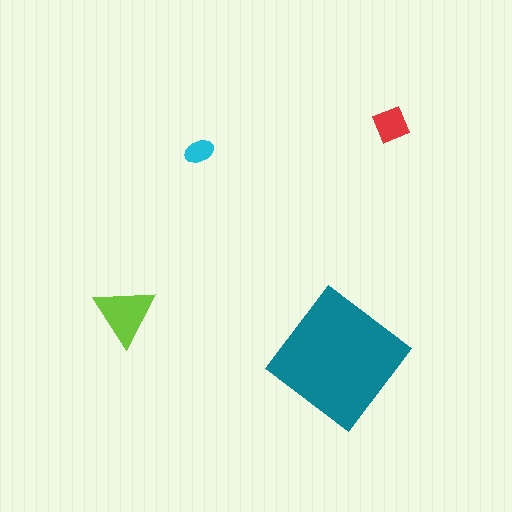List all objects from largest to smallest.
The teal diamond, the lime triangle, the red diamond, the cyan ellipse.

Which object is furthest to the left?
The lime triangle is leftmost.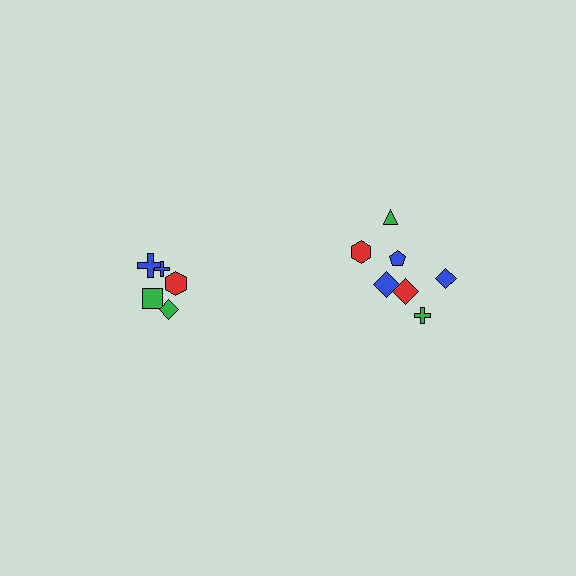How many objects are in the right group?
There are 7 objects.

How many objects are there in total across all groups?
There are 12 objects.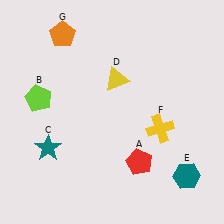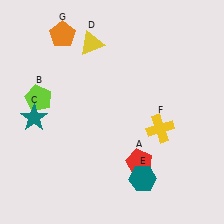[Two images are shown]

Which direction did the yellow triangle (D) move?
The yellow triangle (D) moved up.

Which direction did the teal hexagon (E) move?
The teal hexagon (E) moved left.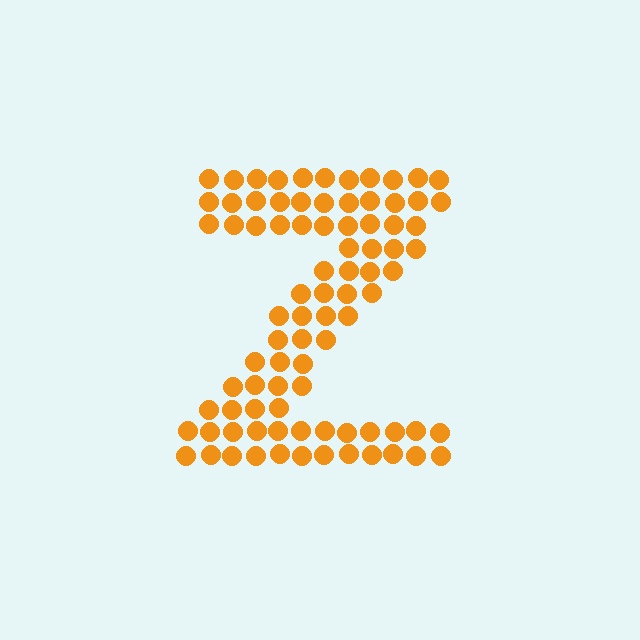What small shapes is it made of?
It is made of small circles.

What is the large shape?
The large shape is the letter Z.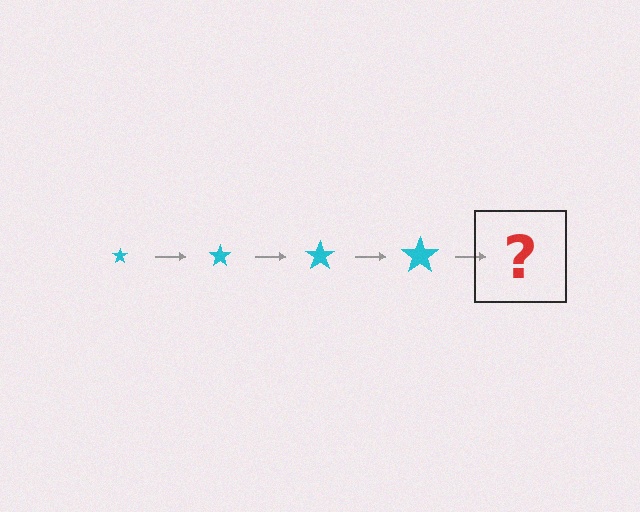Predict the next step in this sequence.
The next step is a cyan star, larger than the previous one.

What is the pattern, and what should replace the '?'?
The pattern is that the star gets progressively larger each step. The '?' should be a cyan star, larger than the previous one.